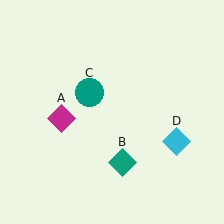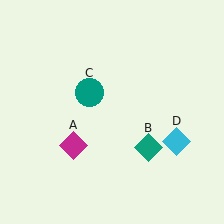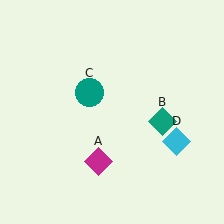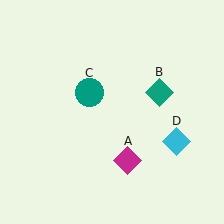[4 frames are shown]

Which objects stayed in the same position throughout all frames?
Teal circle (object C) and cyan diamond (object D) remained stationary.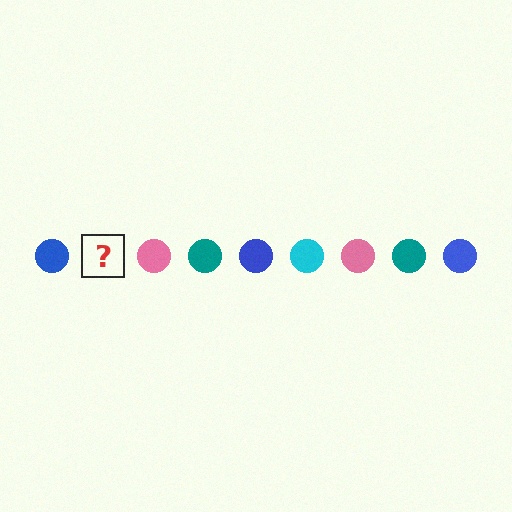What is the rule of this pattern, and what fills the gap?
The rule is that the pattern cycles through blue, cyan, pink, teal circles. The gap should be filled with a cyan circle.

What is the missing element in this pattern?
The missing element is a cyan circle.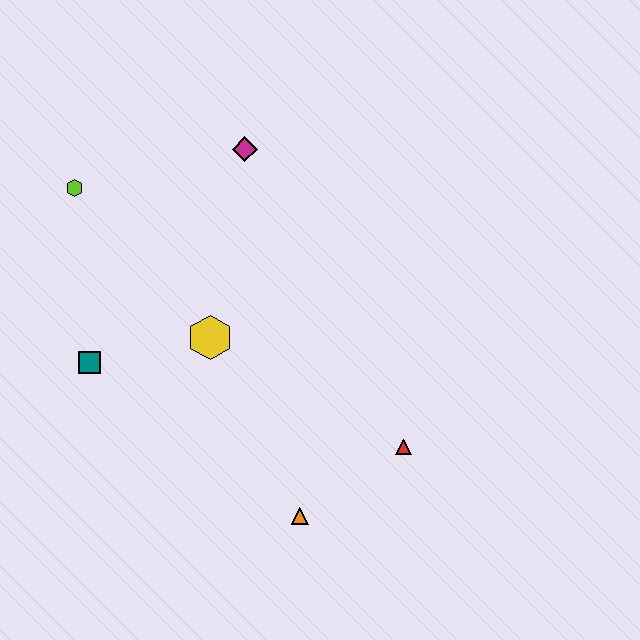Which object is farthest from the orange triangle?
The lime hexagon is farthest from the orange triangle.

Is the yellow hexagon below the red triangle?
No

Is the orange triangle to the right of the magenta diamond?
Yes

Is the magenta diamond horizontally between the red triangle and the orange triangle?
No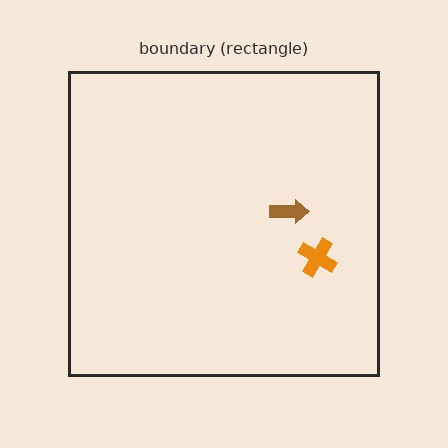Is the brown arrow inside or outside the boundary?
Inside.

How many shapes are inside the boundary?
2 inside, 0 outside.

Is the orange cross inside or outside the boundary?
Inside.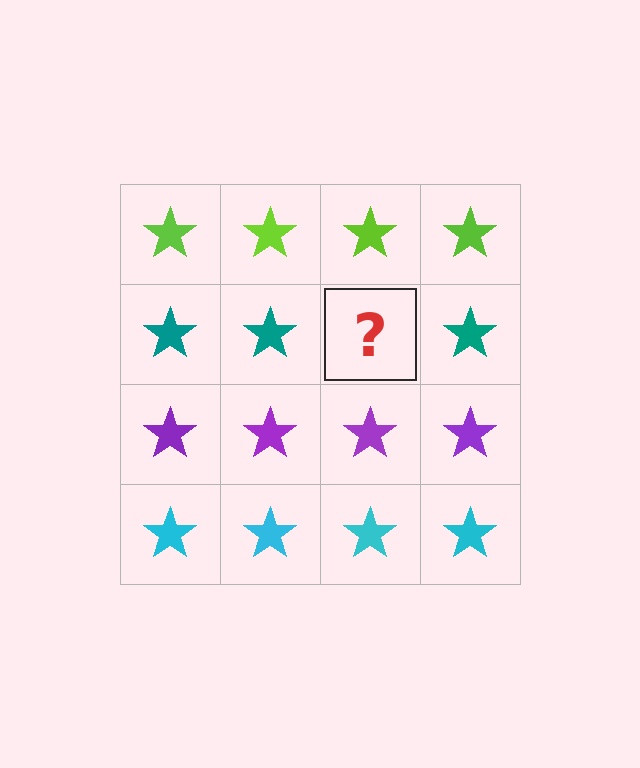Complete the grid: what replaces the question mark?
The question mark should be replaced with a teal star.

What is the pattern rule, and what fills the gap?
The rule is that each row has a consistent color. The gap should be filled with a teal star.